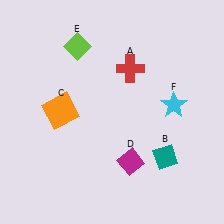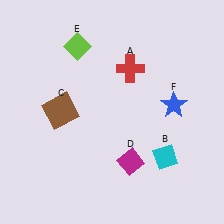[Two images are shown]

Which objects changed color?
B changed from teal to cyan. C changed from orange to brown. F changed from cyan to blue.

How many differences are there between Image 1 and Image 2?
There are 3 differences between the two images.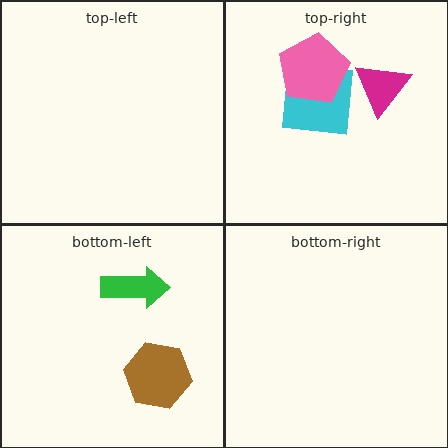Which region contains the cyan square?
The top-right region.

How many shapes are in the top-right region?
3.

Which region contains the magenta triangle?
The top-right region.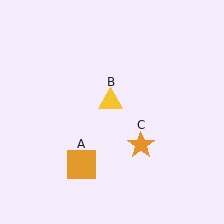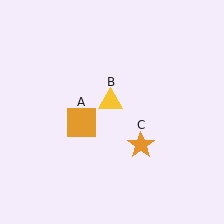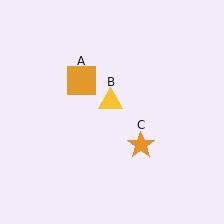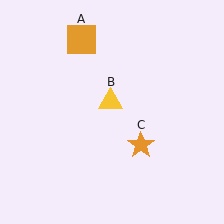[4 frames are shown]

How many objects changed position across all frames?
1 object changed position: orange square (object A).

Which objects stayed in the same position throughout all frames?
Yellow triangle (object B) and orange star (object C) remained stationary.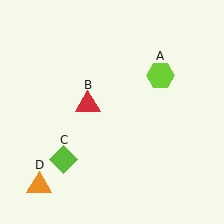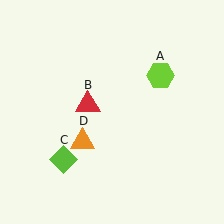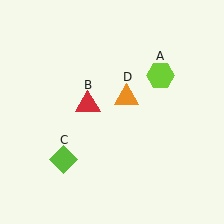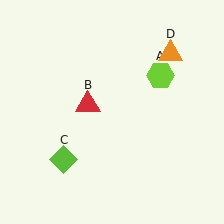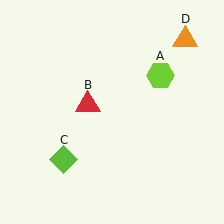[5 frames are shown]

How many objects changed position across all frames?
1 object changed position: orange triangle (object D).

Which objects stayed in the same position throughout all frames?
Lime hexagon (object A) and red triangle (object B) and lime diamond (object C) remained stationary.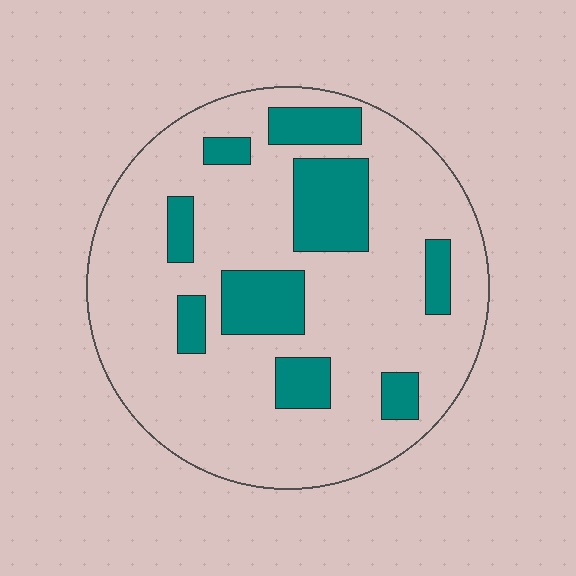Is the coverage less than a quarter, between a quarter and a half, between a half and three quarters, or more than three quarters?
Less than a quarter.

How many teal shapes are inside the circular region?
9.